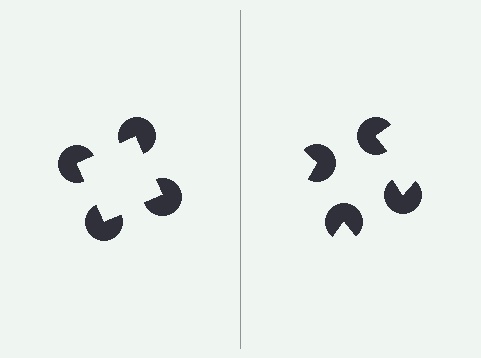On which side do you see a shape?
An illusory square appears on the left side. On the right side the wedge cuts are rotated, so no coherent shape forms.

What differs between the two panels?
The pac-man discs are positioned identically on both sides; only the wedge orientations differ. On the left they align to a square; on the right they are misaligned.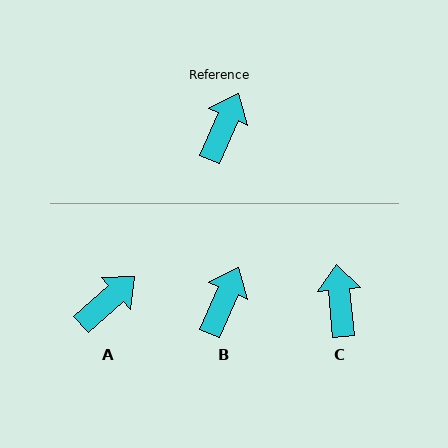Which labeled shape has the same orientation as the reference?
B.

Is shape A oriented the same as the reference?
No, it is off by about 25 degrees.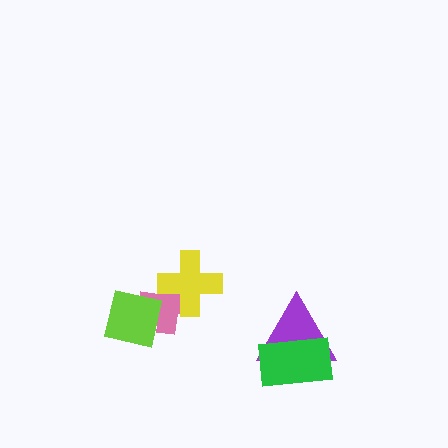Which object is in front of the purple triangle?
The green rectangle is in front of the purple triangle.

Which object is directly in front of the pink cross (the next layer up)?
The yellow cross is directly in front of the pink cross.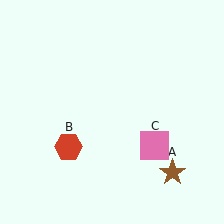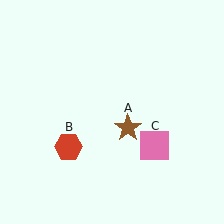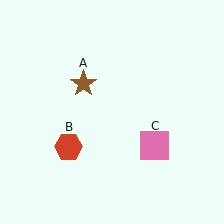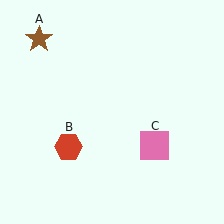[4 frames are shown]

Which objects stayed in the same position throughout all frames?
Red hexagon (object B) and pink square (object C) remained stationary.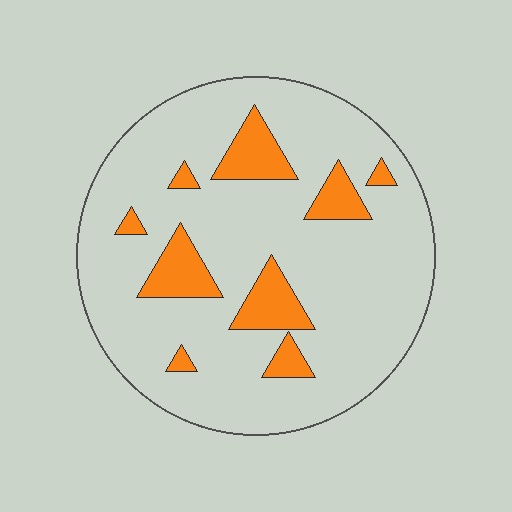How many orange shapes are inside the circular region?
9.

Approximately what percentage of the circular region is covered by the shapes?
Approximately 15%.